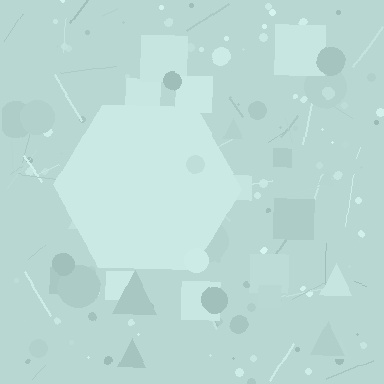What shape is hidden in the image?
A hexagon is hidden in the image.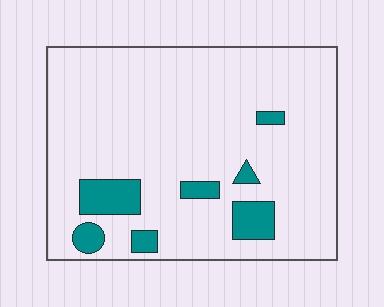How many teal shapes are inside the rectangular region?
7.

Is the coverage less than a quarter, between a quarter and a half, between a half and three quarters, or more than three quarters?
Less than a quarter.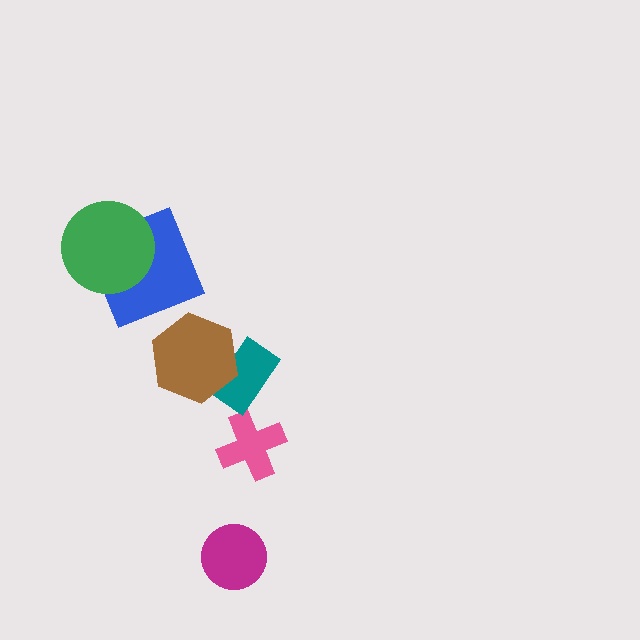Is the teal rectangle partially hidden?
Yes, it is partially covered by another shape.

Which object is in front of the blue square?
The green circle is in front of the blue square.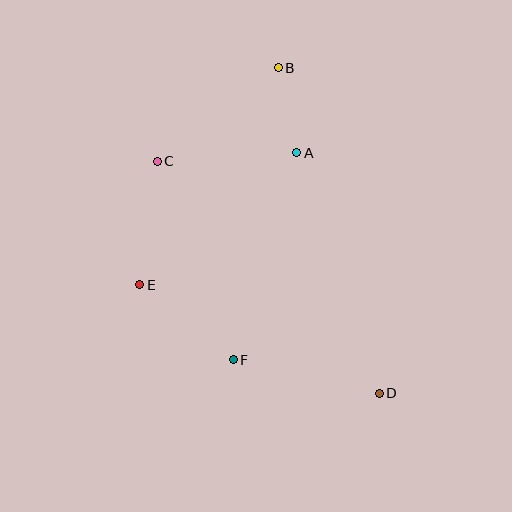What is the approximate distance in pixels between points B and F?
The distance between B and F is approximately 295 pixels.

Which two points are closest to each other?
Points A and B are closest to each other.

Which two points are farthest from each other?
Points B and D are farthest from each other.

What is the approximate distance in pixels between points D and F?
The distance between D and F is approximately 150 pixels.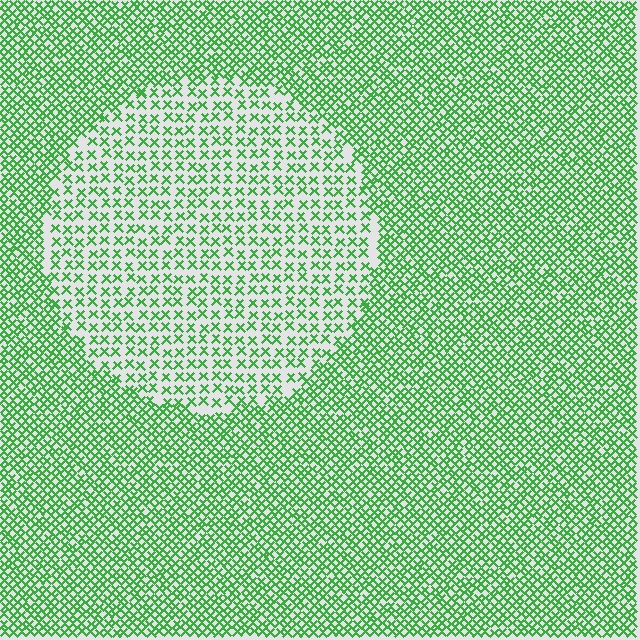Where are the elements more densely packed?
The elements are more densely packed outside the circle boundary.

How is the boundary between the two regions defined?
The boundary is defined by a change in element density (approximately 2.1x ratio). All elements are the same color, size, and shape.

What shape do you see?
I see a circle.